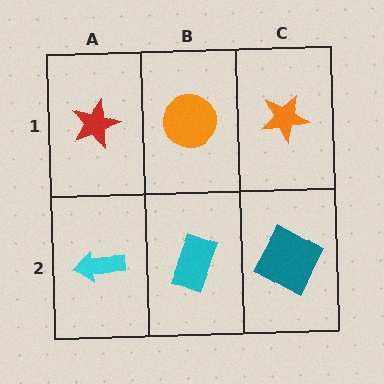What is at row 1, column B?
An orange circle.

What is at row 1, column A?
A red star.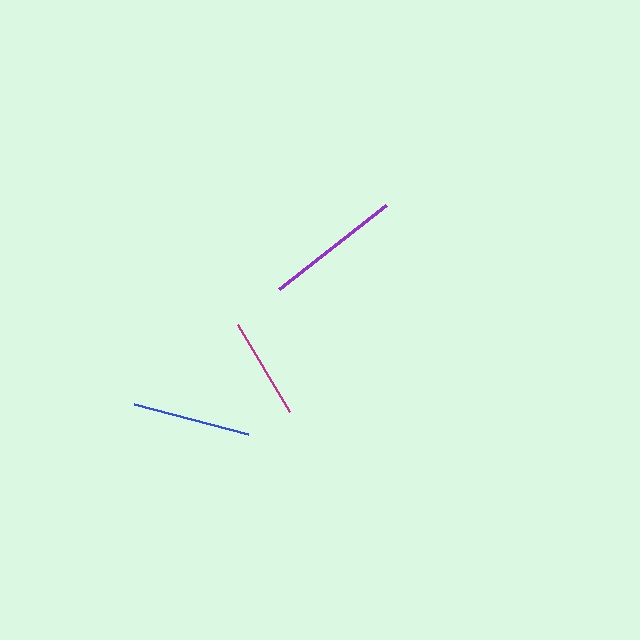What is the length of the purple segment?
The purple segment is approximately 136 pixels long.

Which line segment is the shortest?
The magenta line is the shortest at approximately 100 pixels.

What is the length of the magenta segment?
The magenta segment is approximately 100 pixels long.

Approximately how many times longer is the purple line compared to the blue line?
The purple line is approximately 1.2 times the length of the blue line.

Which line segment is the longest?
The purple line is the longest at approximately 136 pixels.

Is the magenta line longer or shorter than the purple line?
The purple line is longer than the magenta line.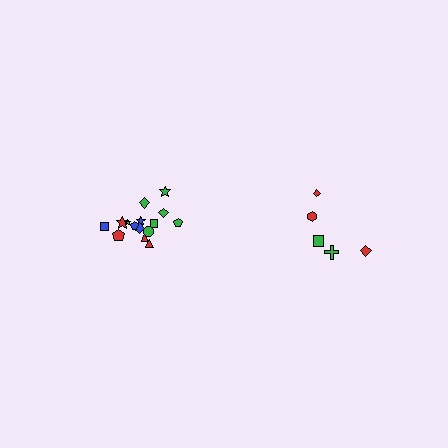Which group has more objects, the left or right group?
The left group.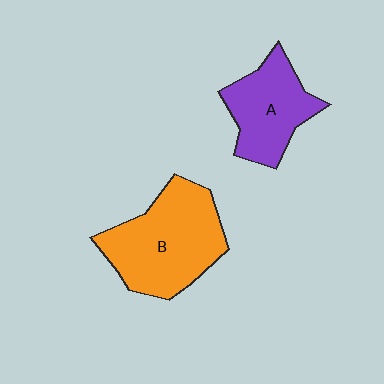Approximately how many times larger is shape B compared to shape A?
Approximately 1.5 times.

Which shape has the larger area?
Shape B (orange).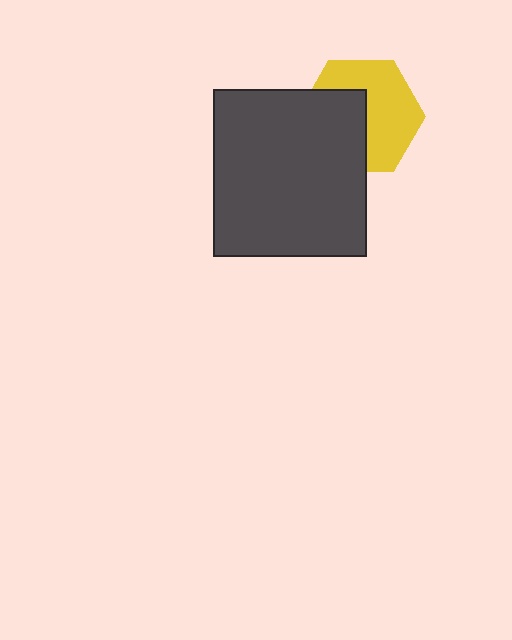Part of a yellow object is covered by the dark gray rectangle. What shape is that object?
It is a hexagon.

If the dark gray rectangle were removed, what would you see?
You would see the complete yellow hexagon.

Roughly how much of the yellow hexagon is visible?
About half of it is visible (roughly 56%).